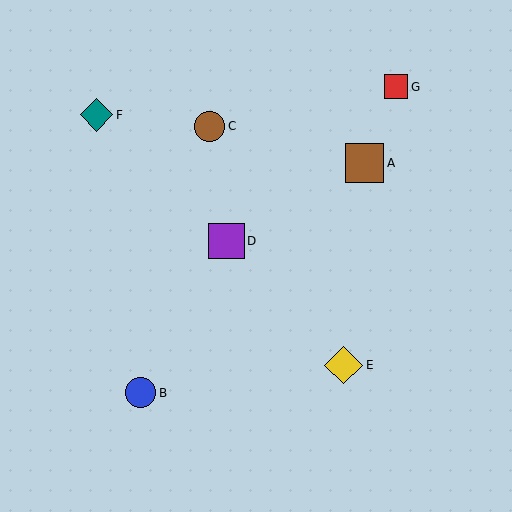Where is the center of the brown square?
The center of the brown square is at (364, 163).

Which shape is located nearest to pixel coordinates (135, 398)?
The blue circle (labeled B) at (141, 393) is nearest to that location.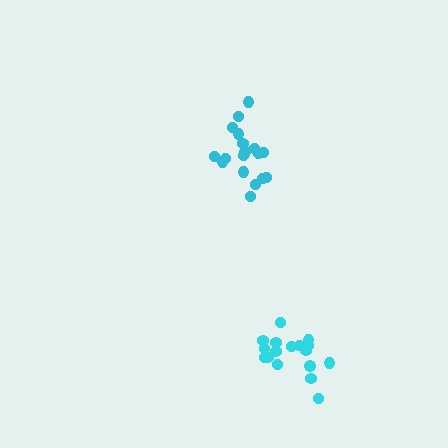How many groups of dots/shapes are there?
There are 2 groups.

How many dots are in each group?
Group 1: 18 dots, Group 2: 17 dots (35 total).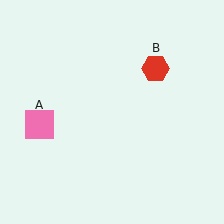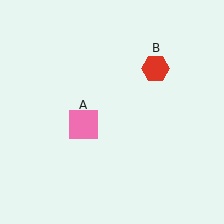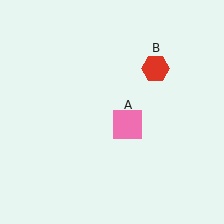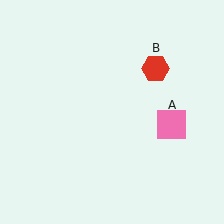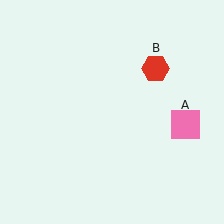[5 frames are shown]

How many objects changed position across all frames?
1 object changed position: pink square (object A).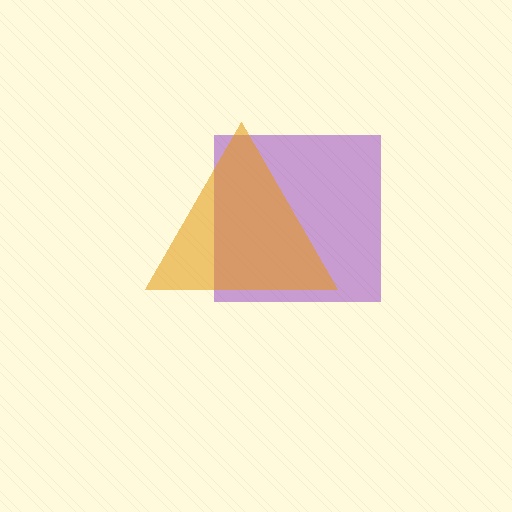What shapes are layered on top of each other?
The layered shapes are: a purple square, an orange triangle.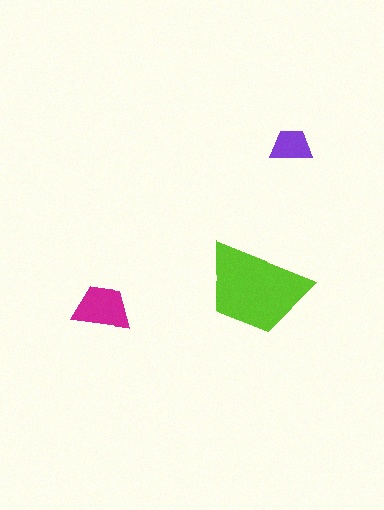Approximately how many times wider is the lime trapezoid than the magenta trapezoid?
About 2 times wider.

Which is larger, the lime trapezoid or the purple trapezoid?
The lime one.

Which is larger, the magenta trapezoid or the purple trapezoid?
The magenta one.